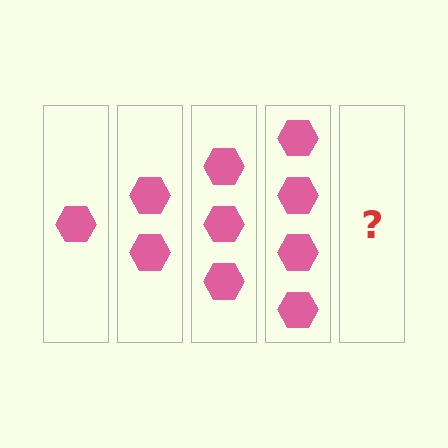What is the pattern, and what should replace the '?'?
The pattern is that each step adds one more hexagon. The '?' should be 5 hexagons.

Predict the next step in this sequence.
The next step is 5 hexagons.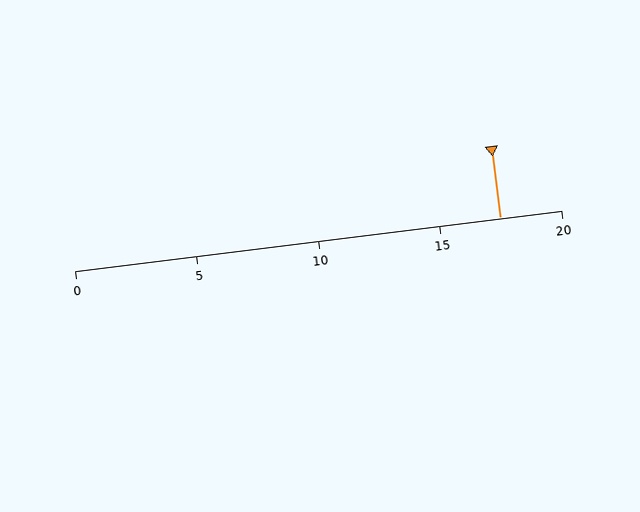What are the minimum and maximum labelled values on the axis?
The axis runs from 0 to 20.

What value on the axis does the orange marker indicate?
The marker indicates approximately 17.5.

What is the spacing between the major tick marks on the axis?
The major ticks are spaced 5 apart.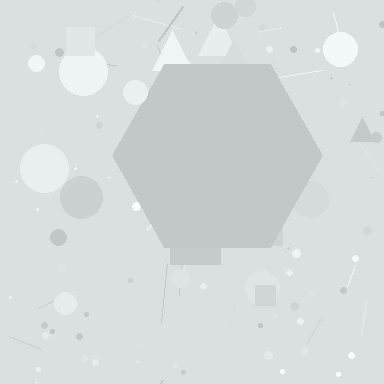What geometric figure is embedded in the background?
A hexagon is embedded in the background.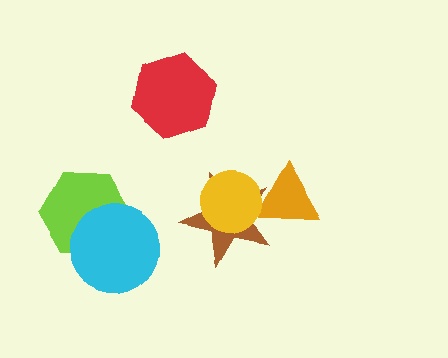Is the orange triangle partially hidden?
Yes, it is partially covered by another shape.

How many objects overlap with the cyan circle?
1 object overlaps with the cyan circle.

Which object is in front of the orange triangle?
The yellow circle is in front of the orange triangle.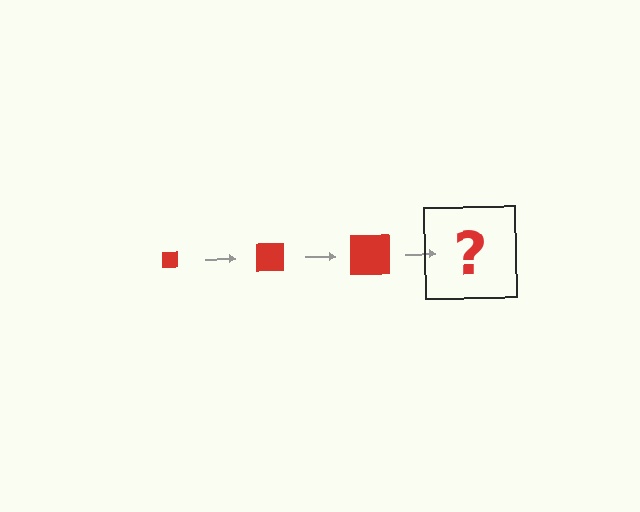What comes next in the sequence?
The next element should be a red square, larger than the previous one.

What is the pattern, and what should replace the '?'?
The pattern is that the square gets progressively larger each step. The '?' should be a red square, larger than the previous one.